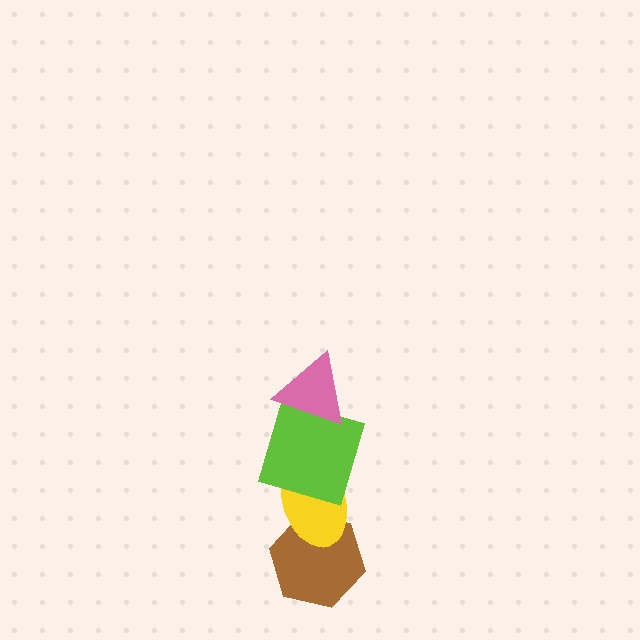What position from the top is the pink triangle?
The pink triangle is 1st from the top.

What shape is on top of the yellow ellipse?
The lime square is on top of the yellow ellipse.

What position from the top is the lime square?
The lime square is 2nd from the top.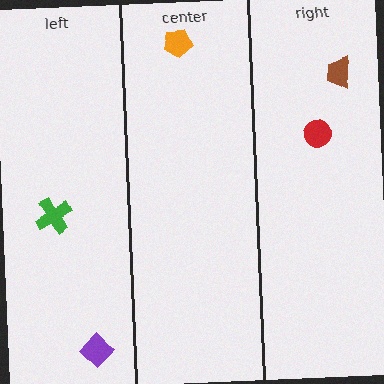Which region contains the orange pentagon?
The center region.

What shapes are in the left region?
The purple diamond, the green cross.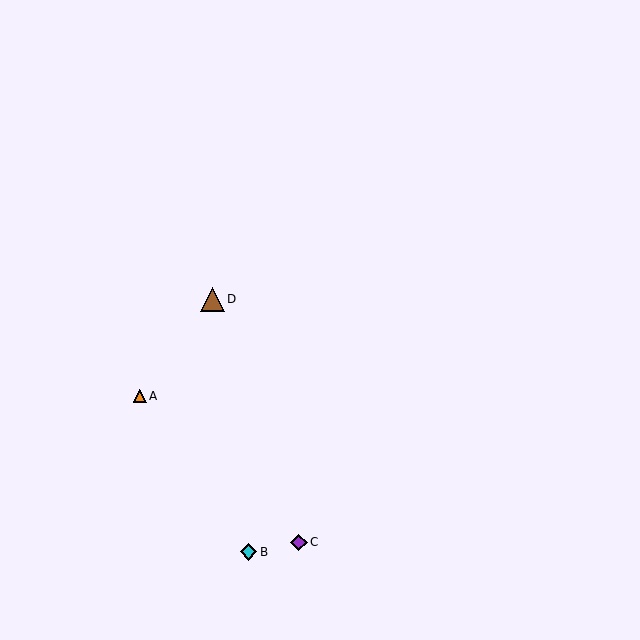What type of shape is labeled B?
Shape B is a cyan diamond.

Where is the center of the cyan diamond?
The center of the cyan diamond is at (248, 552).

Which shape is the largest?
The brown triangle (labeled D) is the largest.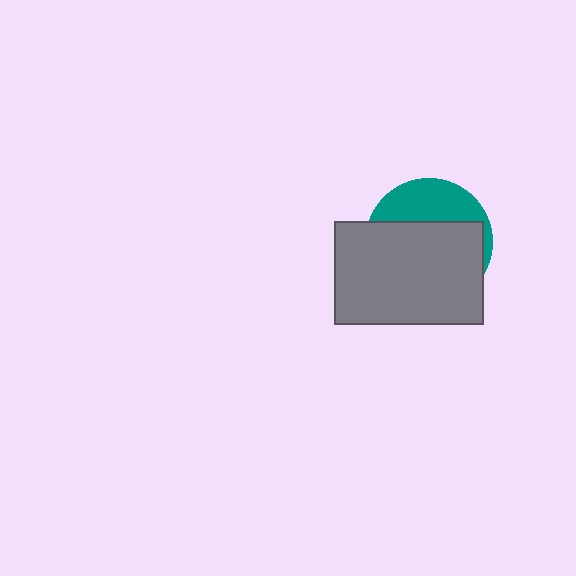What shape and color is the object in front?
The object in front is a gray rectangle.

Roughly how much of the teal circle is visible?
A small part of it is visible (roughly 33%).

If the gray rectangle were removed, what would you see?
You would see the complete teal circle.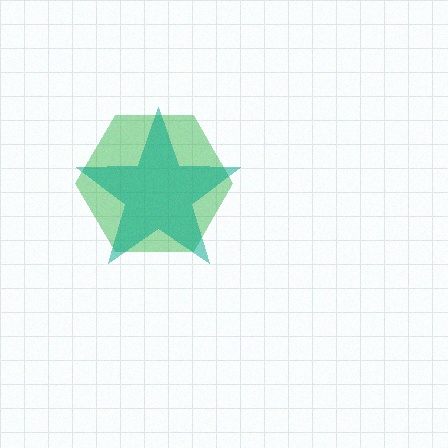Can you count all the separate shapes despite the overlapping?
Yes, there are 2 separate shapes.